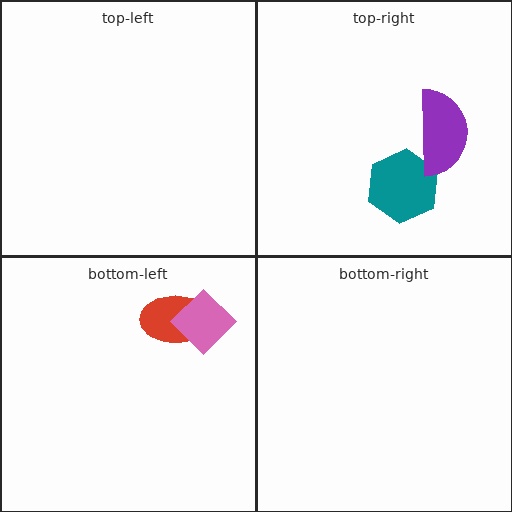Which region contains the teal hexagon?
The top-right region.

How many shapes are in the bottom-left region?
2.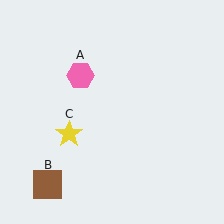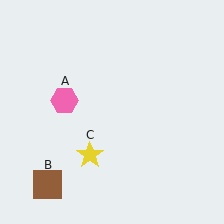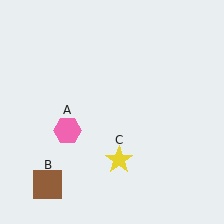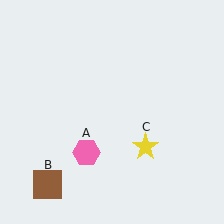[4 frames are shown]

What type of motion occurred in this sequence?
The pink hexagon (object A), yellow star (object C) rotated counterclockwise around the center of the scene.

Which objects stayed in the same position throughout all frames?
Brown square (object B) remained stationary.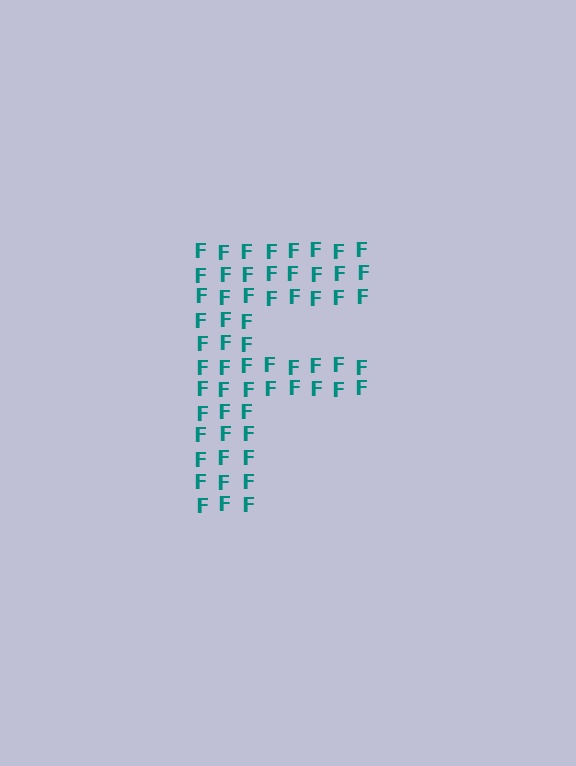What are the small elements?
The small elements are letter F's.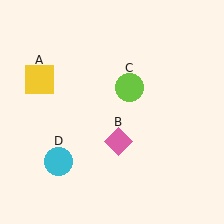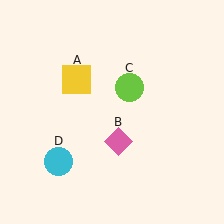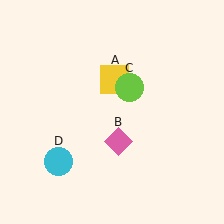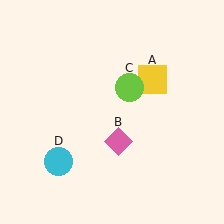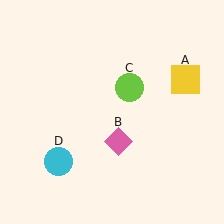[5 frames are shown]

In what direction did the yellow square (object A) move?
The yellow square (object A) moved right.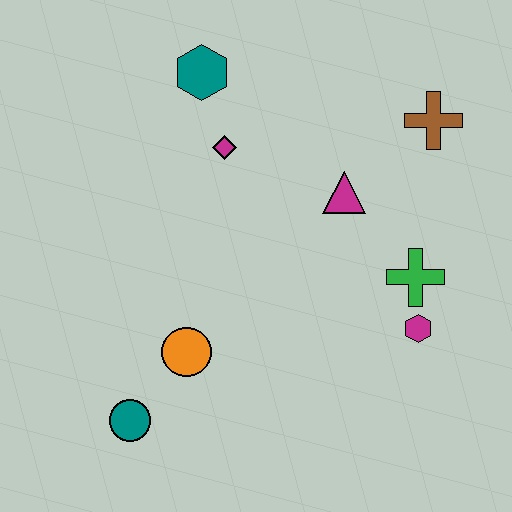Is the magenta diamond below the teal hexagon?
Yes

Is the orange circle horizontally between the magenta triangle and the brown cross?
No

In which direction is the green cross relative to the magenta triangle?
The green cross is below the magenta triangle.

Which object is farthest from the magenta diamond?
The teal circle is farthest from the magenta diamond.